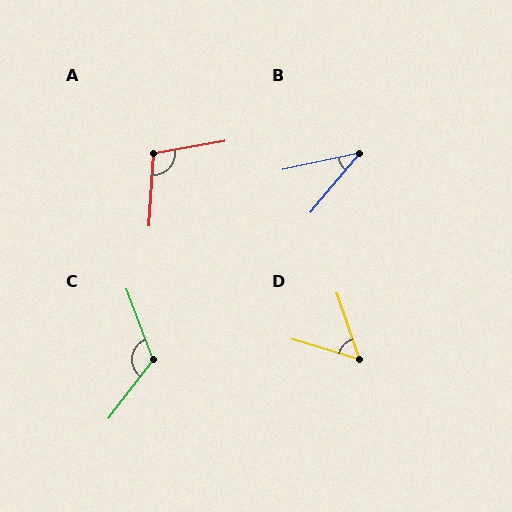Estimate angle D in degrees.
Approximately 55 degrees.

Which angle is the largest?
C, at approximately 122 degrees.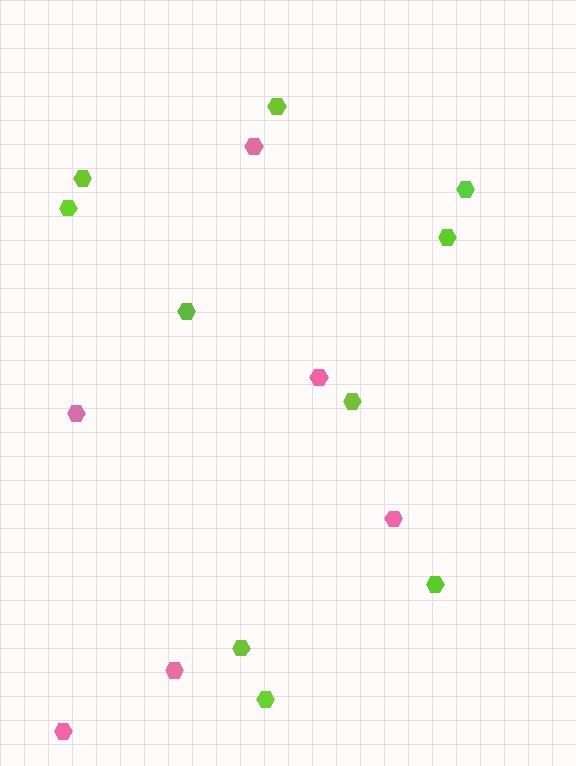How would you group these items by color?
There are 2 groups: one group of pink hexagons (6) and one group of lime hexagons (10).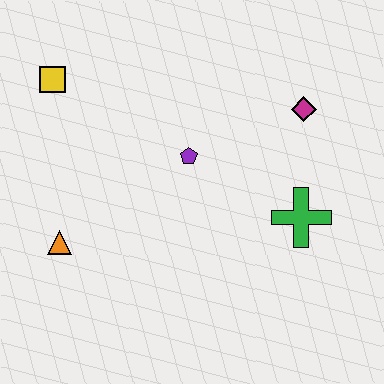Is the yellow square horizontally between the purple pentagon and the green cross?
No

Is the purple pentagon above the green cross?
Yes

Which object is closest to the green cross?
The magenta diamond is closest to the green cross.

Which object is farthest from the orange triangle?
The magenta diamond is farthest from the orange triangle.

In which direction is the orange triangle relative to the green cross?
The orange triangle is to the left of the green cross.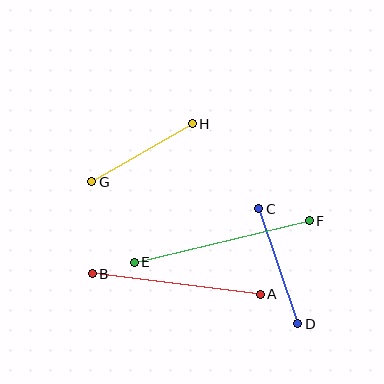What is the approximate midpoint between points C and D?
The midpoint is at approximately (278, 266) pixels.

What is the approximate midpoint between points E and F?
The midpoint is at approximately (222, 241) pixels.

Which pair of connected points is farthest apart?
Points E and F are farthest apart.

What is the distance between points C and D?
The distance is approximately 122 pixels.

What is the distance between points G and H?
The distance is approximately 116 pixels.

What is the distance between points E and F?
The distance is approximately 180 pixels.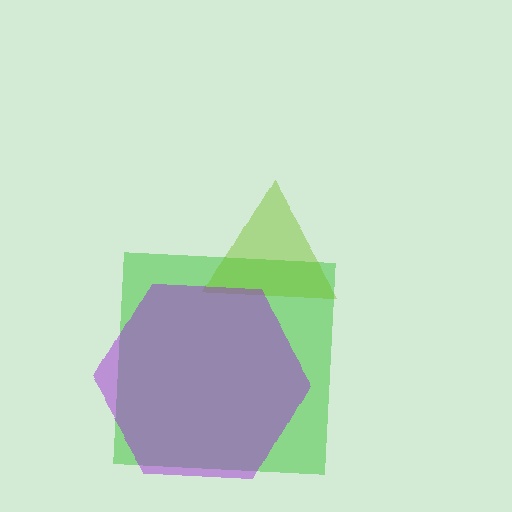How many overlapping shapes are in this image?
There are 3 overlapping shapes in the image.